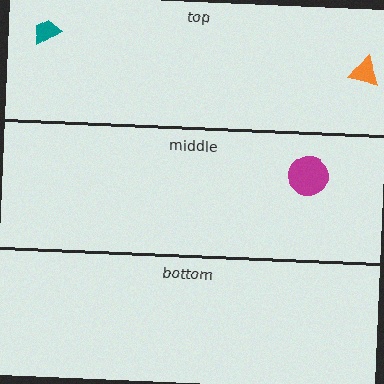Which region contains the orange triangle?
The top region.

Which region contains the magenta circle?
The middle region.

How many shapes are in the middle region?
1.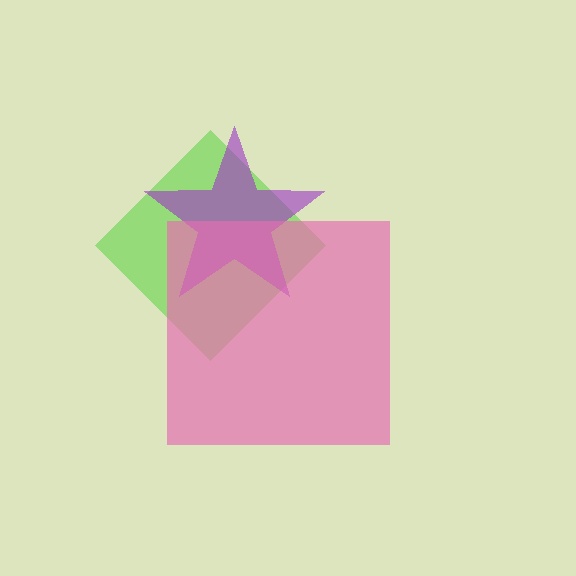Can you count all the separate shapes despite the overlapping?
Yes, there are 3 separate shapes.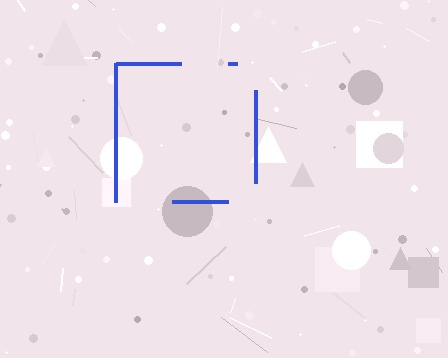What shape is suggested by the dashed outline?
The dashed outline suggests a square.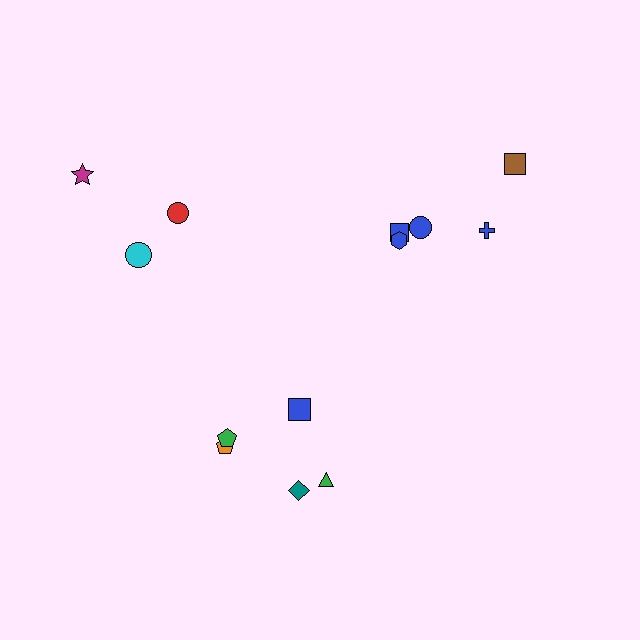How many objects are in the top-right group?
There are 5 objects.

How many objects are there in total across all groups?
There are 13 objects.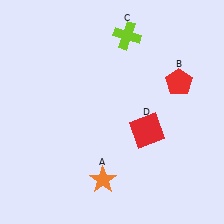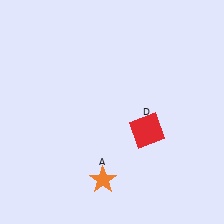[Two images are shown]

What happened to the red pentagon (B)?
The red pentagon (B) was removed in Image 2. It was in the top-right area of Image 1.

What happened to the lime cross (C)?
The lime cross (C) was removed in Image 2. It was in the top-right area of Image 1.